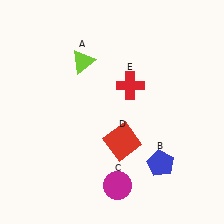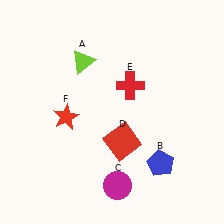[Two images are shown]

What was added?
A red star (F) was added in Image 2.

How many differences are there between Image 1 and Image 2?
There is 1 difference between the two images.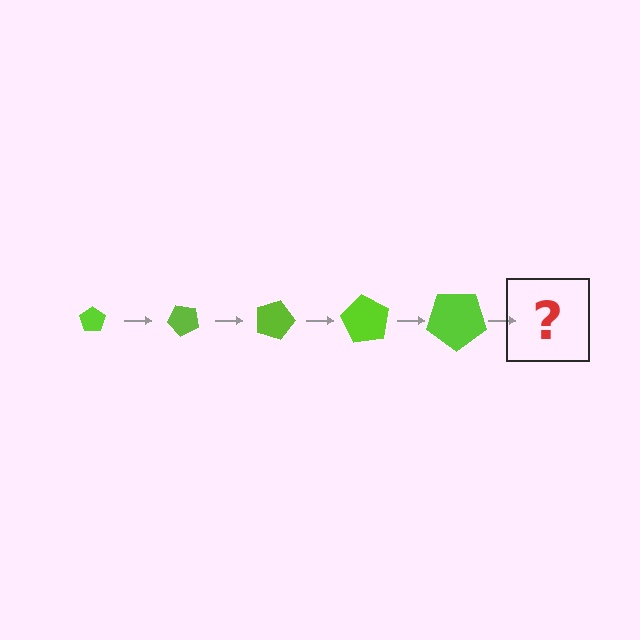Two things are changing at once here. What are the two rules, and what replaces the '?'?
The two rules are that the pentagon grows larger each step and it rotates 45 degrees each step. The '?' should be a pentagon, larger than the previous one and rotated 225 degrees from the start.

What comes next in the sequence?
The next element should be a pentagon, larger than the previous one and rotated 225 degrees from the start.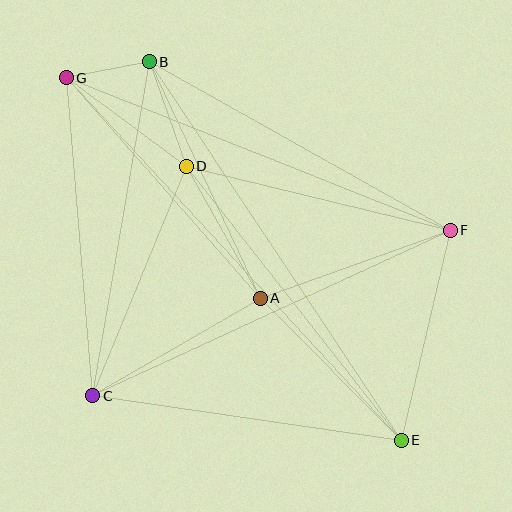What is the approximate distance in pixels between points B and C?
The distance between B and C is approximately 339 pixels.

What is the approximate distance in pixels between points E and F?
The distance between E and F is approximately 216 pixels.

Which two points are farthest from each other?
Points E and G are farthest from each other.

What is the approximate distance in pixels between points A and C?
The distance between A and C is approximately 193 pixels.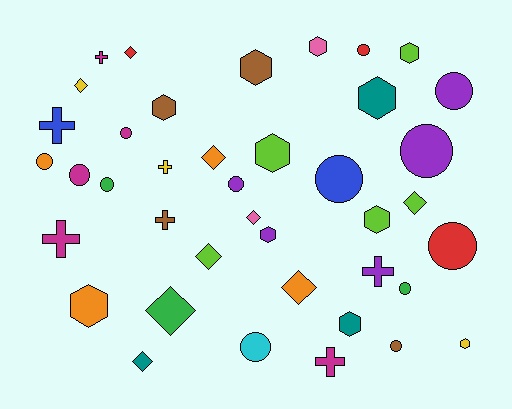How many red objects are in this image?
There are 3 red objects.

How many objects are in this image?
There are 40 objects.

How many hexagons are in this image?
There are 11 hexagons.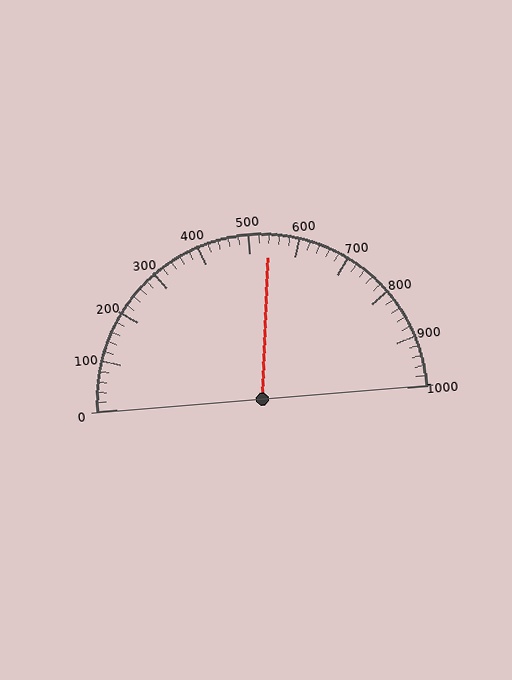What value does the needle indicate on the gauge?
The needle indicates approximately 540.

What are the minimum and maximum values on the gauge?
The gauge ranges from 0 to 1000.